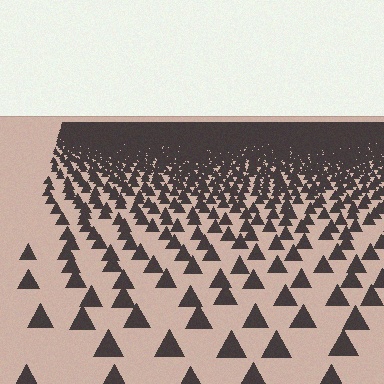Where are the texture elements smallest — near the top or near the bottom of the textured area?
Near the top.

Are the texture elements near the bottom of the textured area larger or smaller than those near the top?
Larger. Near the bottom, elements are closer to the viewer and appear at a bigger on-screen size.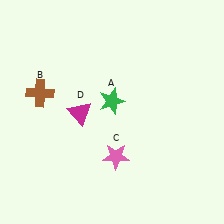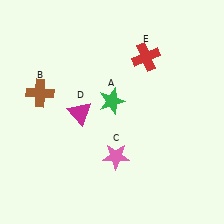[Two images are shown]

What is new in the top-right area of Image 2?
A red cross (E) was added in the top-right area of Image 2.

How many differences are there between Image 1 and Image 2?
There is 1 difference between the two images.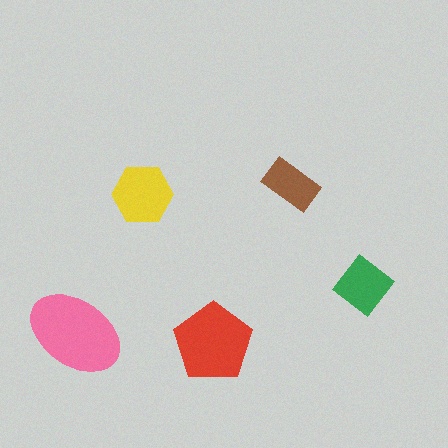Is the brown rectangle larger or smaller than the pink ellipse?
Smaller.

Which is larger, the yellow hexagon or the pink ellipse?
The pink ellipse.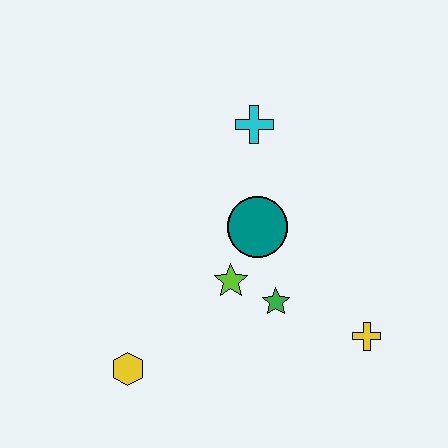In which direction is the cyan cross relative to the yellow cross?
The cyan cross is above the yellow cross.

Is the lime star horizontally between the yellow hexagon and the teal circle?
Yes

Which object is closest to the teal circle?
The lime star is closest to the teal circle.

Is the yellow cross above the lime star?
No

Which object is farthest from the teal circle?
The yellow hexagon is farthest from the teal circle.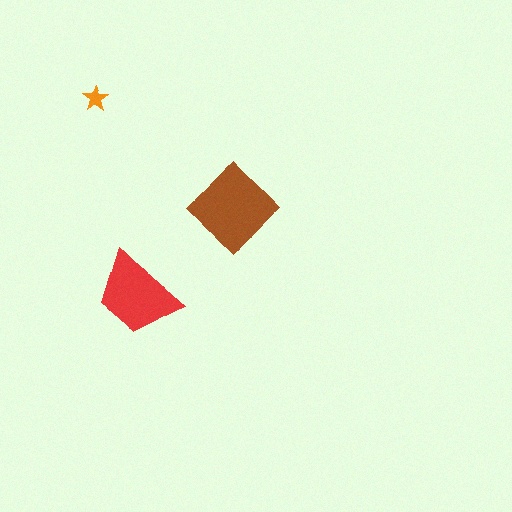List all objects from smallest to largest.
The orange star, the red trapezoid, the brown diamond.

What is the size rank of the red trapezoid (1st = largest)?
2nd.